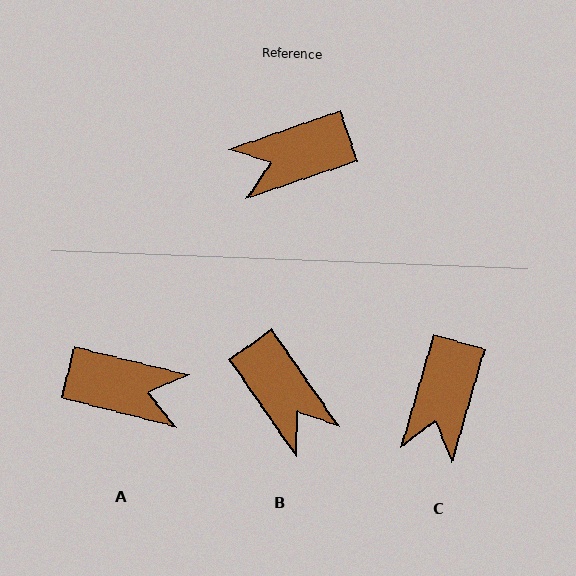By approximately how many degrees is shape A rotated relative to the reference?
Approximately 147 degrees counter-clockwise.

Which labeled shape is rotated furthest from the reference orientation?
A, about 147 degrees away.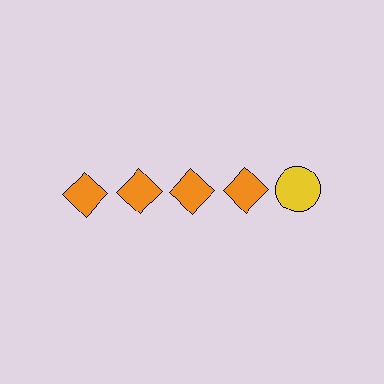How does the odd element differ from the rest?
It differs in both color (yellow instead of orange) and shape (circle instead of diamond).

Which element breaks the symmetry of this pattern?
The yellow circle in the top row, rightmost column breaks the symmetry. All other shapes are orange diamonds.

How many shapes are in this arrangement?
There are 5 shapes arranged in a grid pattern.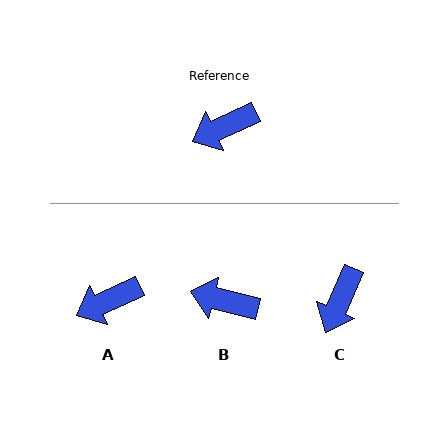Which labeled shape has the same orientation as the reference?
A.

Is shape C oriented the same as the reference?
No, it is off by about 42 degrees.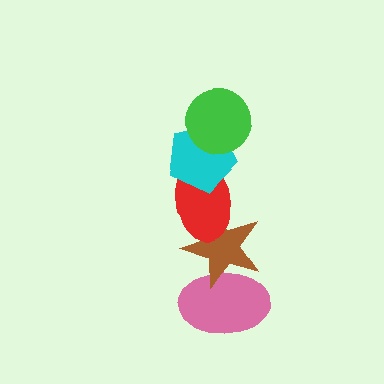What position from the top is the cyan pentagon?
The cyan pentagon is 2nd from the top.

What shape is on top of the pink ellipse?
The brown star is on top of the pink ellipse.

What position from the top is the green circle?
The green circle is 1st from the top.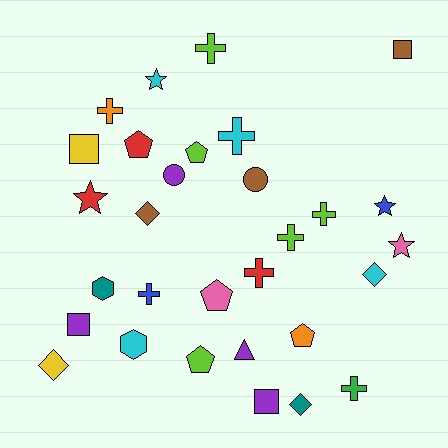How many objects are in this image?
There are 30 objects.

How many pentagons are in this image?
There are 5 pentagons.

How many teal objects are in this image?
There are 2 teal objects.